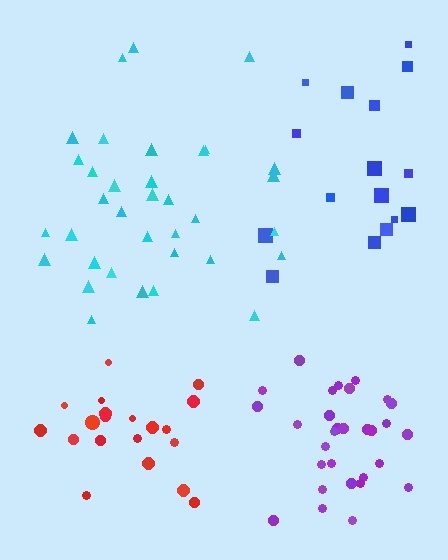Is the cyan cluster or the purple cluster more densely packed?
Purple.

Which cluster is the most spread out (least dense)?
Blue.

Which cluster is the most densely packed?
Purple.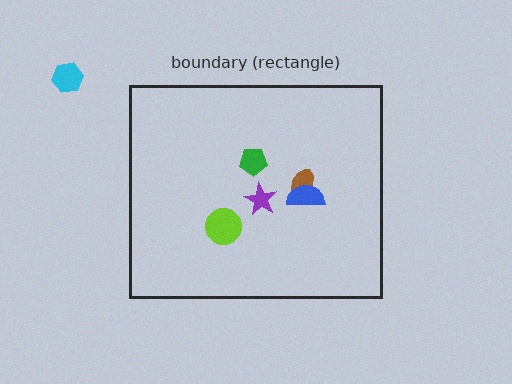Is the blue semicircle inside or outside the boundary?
Inside.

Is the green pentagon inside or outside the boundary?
Inside.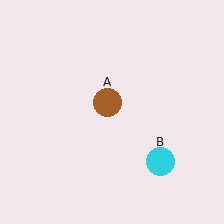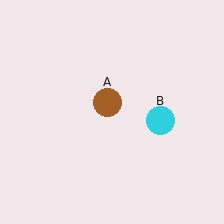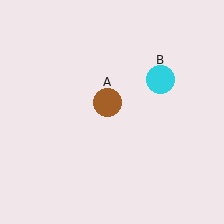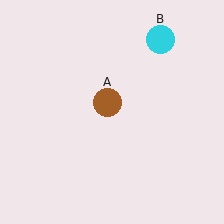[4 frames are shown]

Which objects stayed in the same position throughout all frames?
Brown circle (object A) remained stationary.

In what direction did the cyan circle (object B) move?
The cyan circle (object B) moved up.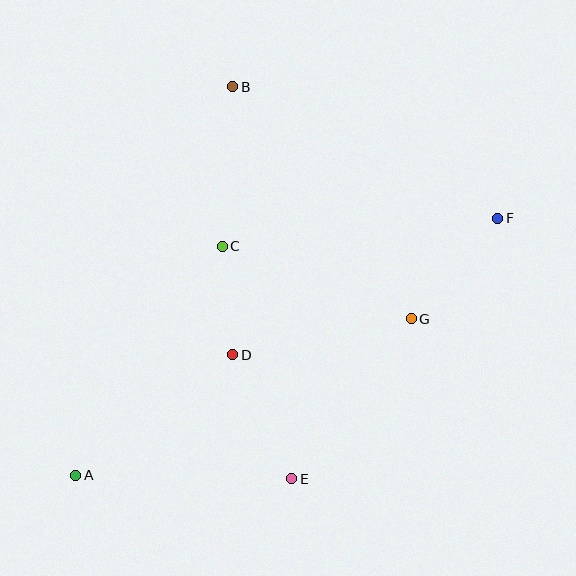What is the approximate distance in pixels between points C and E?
The distance between C and E is approximately 242 pixels.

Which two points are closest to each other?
Points C and D are closest to each other.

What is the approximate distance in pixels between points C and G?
The distance between C and G is approximately 203 pixels.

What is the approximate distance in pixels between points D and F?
The distance between D and F is approximately 298 pixels.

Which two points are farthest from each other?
Points A and F are farthest from each other.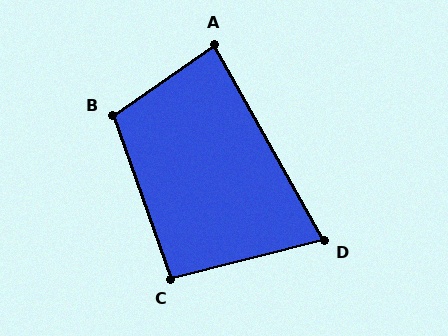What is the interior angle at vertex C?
Approximately 95 degrees (obtuse).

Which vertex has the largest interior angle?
B, at approximately 105 degrees.